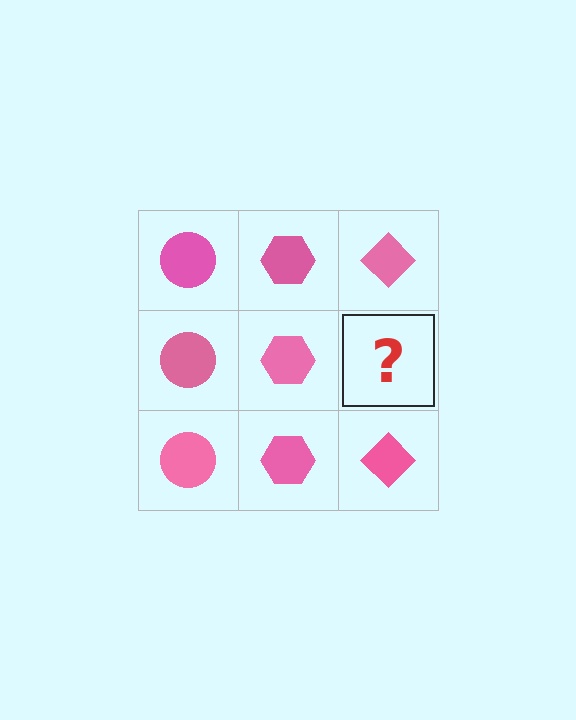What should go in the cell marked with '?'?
The missing cell should contain a pink diamond.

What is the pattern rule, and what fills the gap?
The rule is that each column has a consistent shape. The gap should be filled with a pink diamond.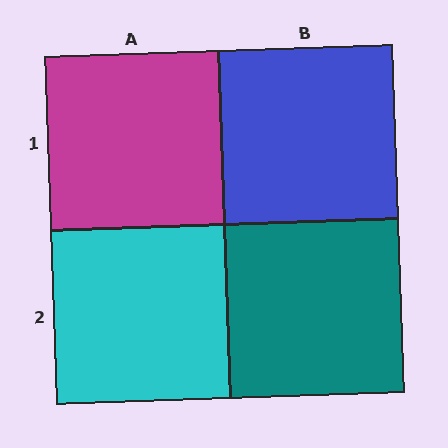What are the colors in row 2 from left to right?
Cyan, teal.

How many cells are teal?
1 cell is teal.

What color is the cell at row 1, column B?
Blue.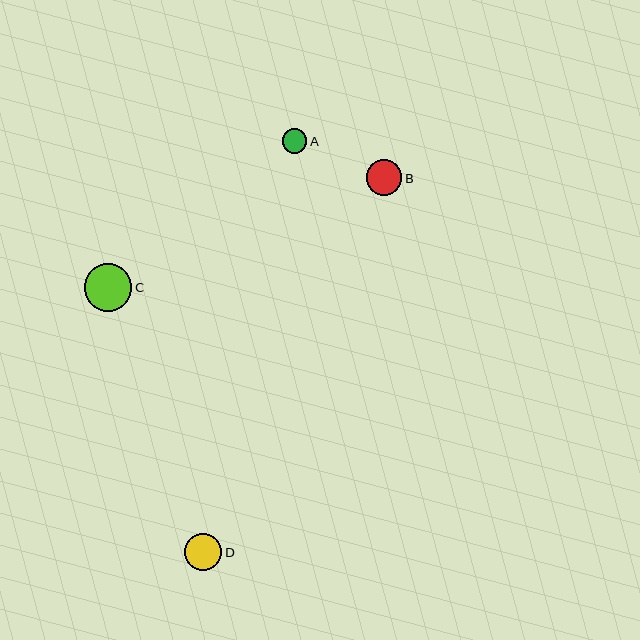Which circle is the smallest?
Circle A is the smallest with a size of approximately 24 pixels.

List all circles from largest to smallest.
From largest to smallest: C, D, B, A.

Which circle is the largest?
Circle C is the largest with a size of approximately 47 pixels.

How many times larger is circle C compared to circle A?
Circle C is approximately 1.9 times the size of circle A.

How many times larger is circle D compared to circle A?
Circle D is approximately 1.5 times the size of circle A.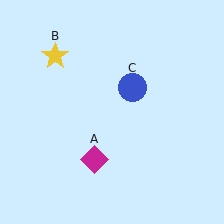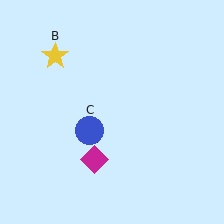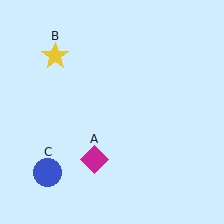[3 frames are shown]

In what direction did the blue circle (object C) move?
The blue circle (object C) moved down and to the left.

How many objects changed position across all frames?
1 object changed position: blue circle (object C).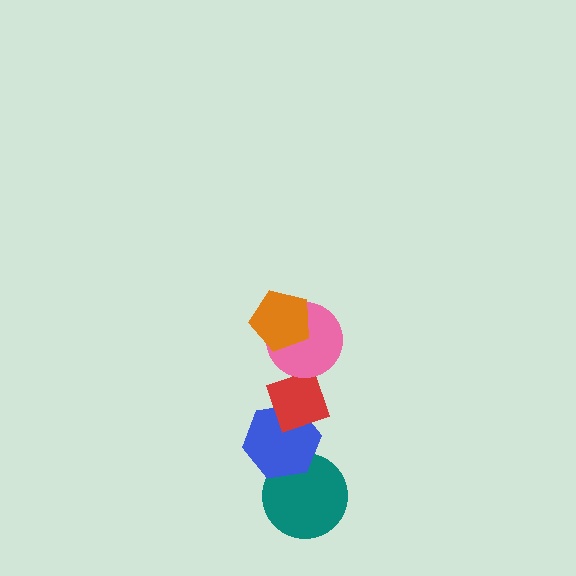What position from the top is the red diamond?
The red diamond is 3rd from the top.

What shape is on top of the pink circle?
The orange pentagon is on top of the pink circle.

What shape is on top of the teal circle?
The blue hexagon is on top of the teal circle.